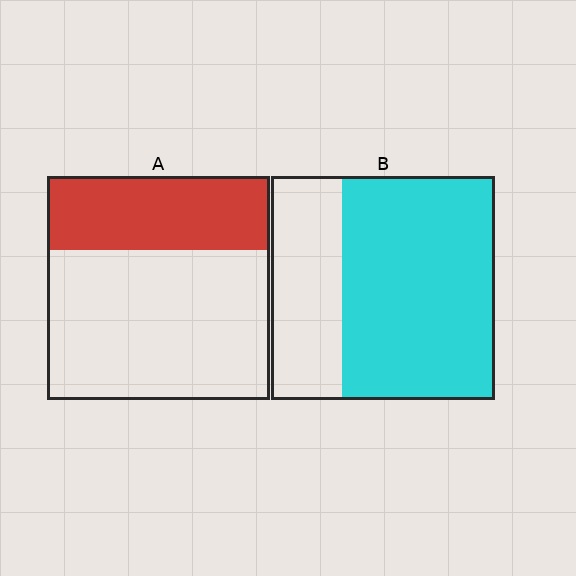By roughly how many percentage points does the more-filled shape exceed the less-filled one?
By roughly 35 percentage points (B over A).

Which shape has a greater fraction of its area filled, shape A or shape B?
Shape B.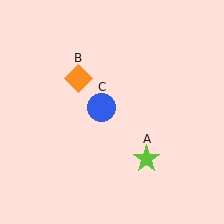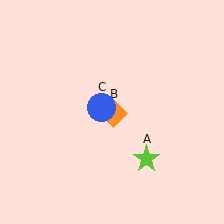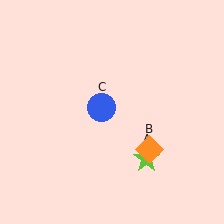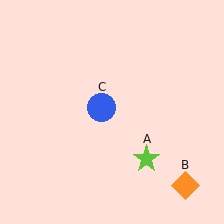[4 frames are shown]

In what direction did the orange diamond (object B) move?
The orange diamond (object B) moved down and to the right.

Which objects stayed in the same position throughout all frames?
Lime star (object A) and blue circle (object C) remained stationary.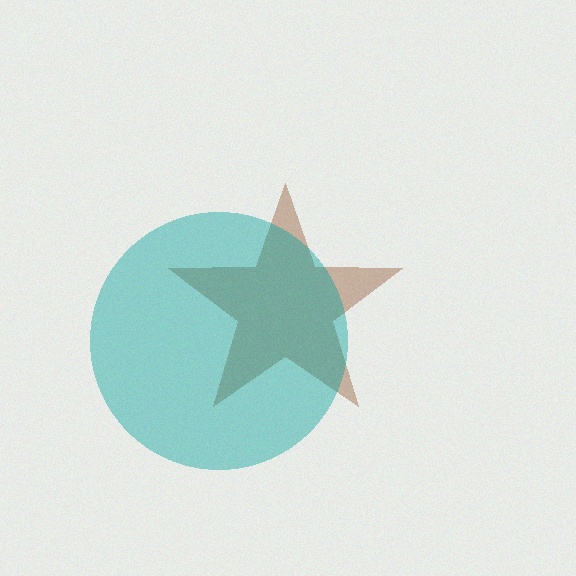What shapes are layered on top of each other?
The layered shapes are: a brown star, a teal circle.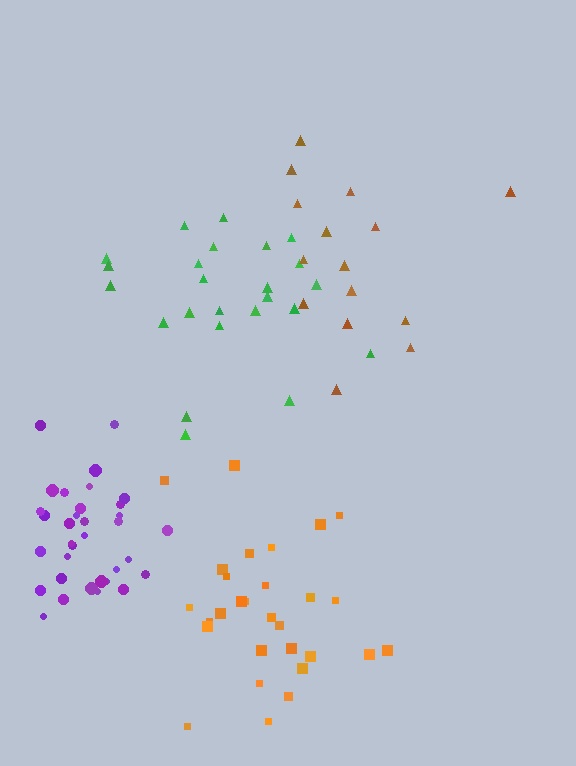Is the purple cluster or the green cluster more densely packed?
Purple.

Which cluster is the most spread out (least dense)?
Brown.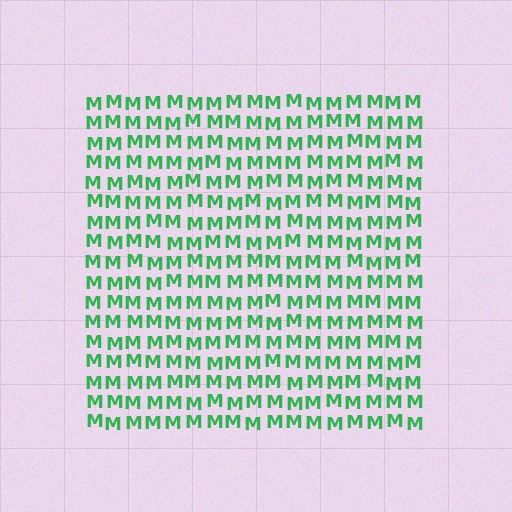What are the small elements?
The small elements are letter M's.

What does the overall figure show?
The overall figure shows a square.